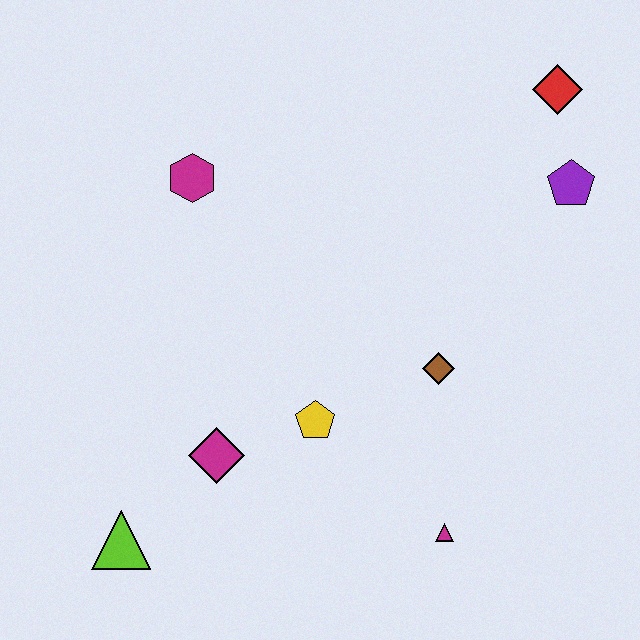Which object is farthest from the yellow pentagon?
The red diamond is farthest from the yellow pentagon.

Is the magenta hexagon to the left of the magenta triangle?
Yes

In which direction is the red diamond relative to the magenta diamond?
The red diamond is above the magenta diamond.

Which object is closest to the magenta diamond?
The yellow pentagon is closest to the magenta diamond.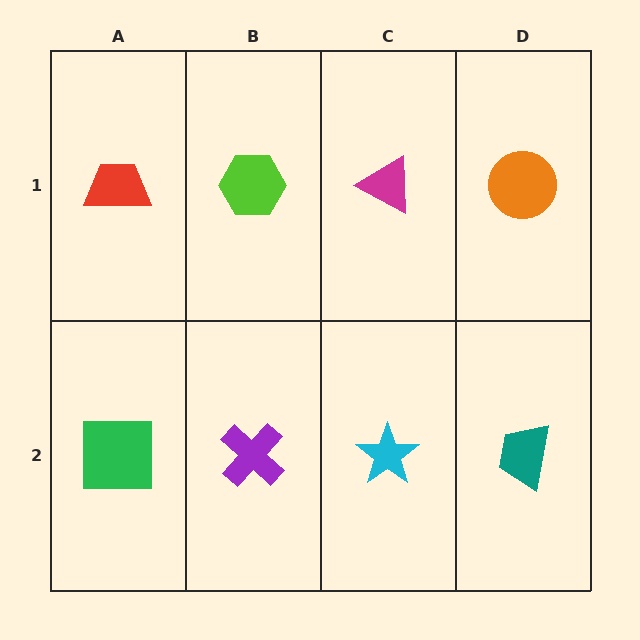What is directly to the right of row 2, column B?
A cyan star.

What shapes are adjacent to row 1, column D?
A teal trapezoid (row 2, column D), a magenta triangle (row 1, column C).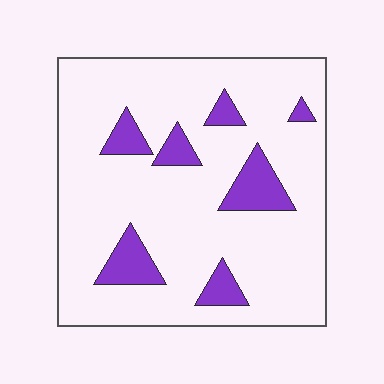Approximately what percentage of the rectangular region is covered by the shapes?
Approximately 15%.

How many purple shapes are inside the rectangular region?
7.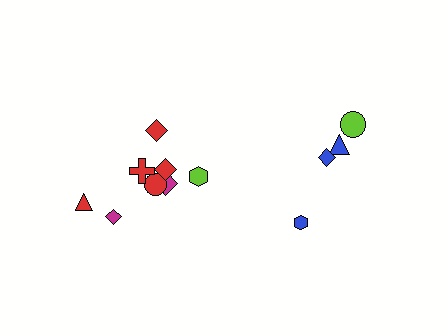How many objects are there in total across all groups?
There are 12 objects.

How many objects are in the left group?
There are 8 objects.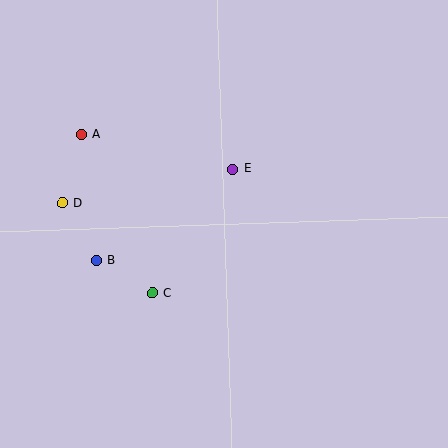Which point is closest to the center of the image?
Point E at (233, 169) is closest to the center.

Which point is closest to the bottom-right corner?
Point C is closest to the bottom-right corner.